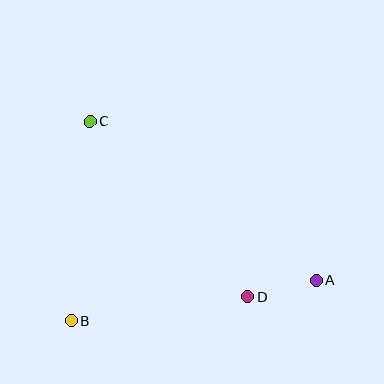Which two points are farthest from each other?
Points A and C are farthest from each other.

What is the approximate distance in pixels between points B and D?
The distance between B and D is approximately 178 pixels.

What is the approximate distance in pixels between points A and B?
The distance between A and B is approximately 249 pixels.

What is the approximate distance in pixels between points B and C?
The distance between B and C is approximately 201 pixels.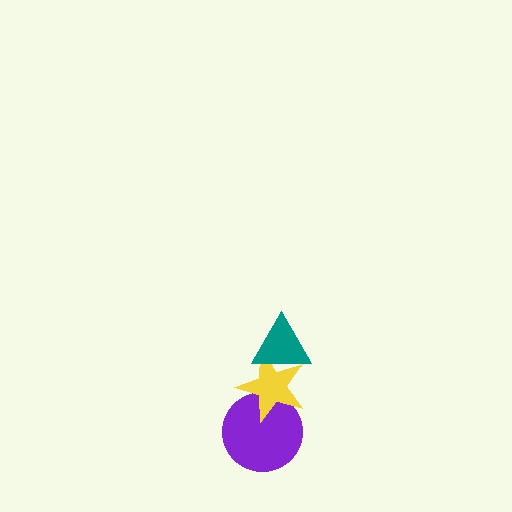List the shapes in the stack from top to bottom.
From top to bottom: the teal triangle, the yellow star, the purple circle.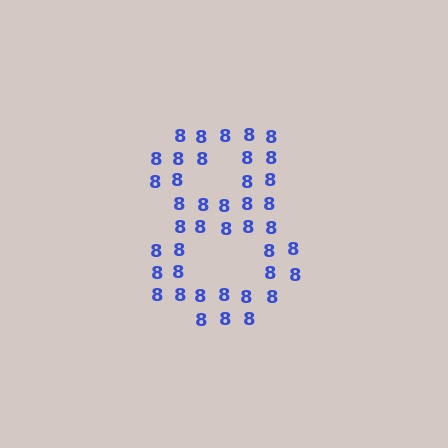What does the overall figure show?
The overall figure shows the digit 8.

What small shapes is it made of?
It is made of small digit 8's.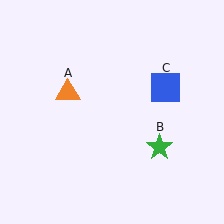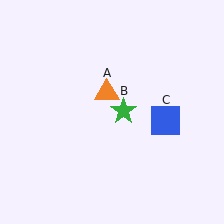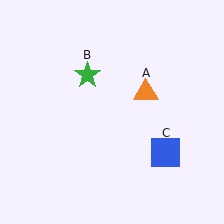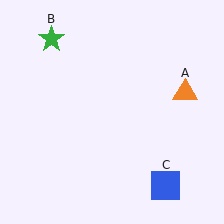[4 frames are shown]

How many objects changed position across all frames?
3 objects changed position: orange triangle (object A), green star (object B), blue square (object C).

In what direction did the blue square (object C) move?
The blue square (object C) moved down.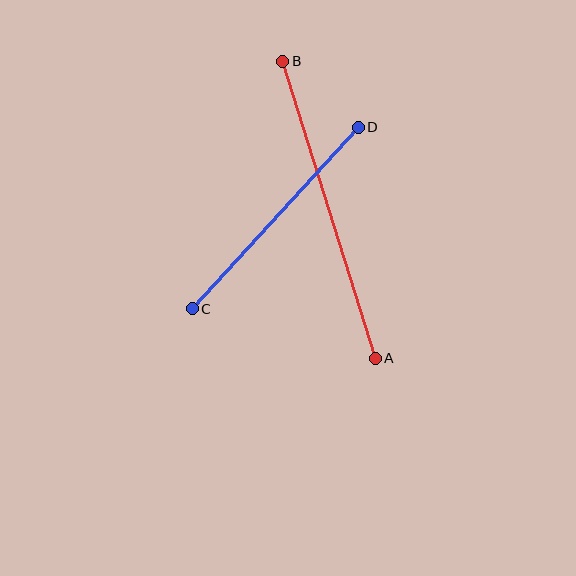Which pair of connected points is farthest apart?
Points A and B are farthest apart.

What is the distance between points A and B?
The distance is approximately 311 pixels.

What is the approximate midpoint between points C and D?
The midpoint is at approximately (275, 218) pixels.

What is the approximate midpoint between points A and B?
The midpoint is at approximately (329, 210) pixels.